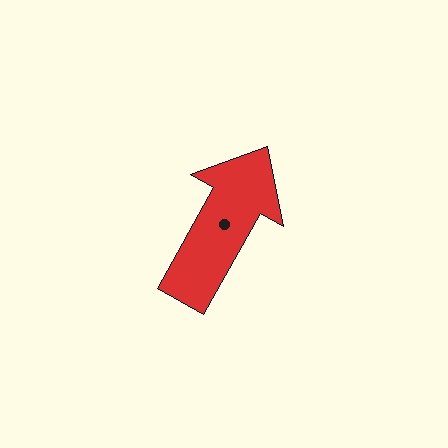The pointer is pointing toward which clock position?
Roughly 1 o'clock.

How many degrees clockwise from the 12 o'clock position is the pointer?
Approximately 29 degrees.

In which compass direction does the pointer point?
Northeast.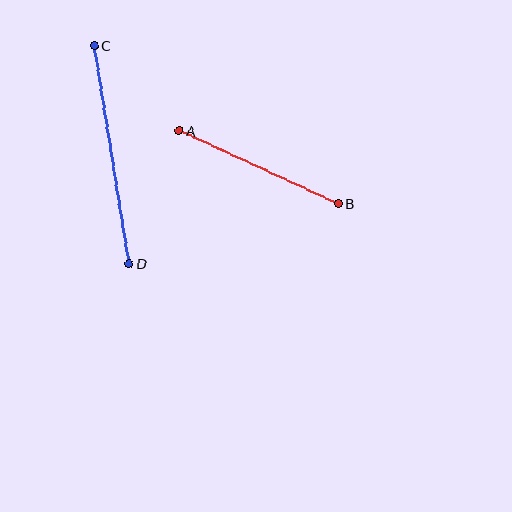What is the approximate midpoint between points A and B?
The midpoint is at approximately (259, 167) pixels.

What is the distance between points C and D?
The distance is approximately 221 pixels.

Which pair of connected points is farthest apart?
Points C and D are farthest apart.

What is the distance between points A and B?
The distance is approximately 175 pixels.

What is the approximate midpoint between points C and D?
The midpoint is at approximately (112, 155) pixels.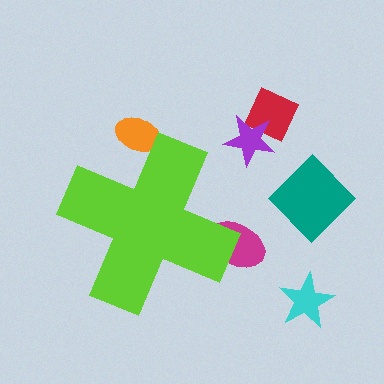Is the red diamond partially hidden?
No, the red diamond is fully visible.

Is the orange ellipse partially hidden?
Yes, the orange ellipse is partially hidden behind the lime cross.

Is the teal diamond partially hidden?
No, the teal diamond is fully visible.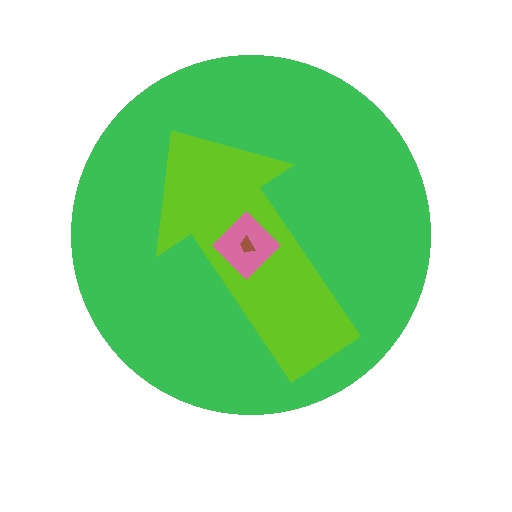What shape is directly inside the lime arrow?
The pink diamond.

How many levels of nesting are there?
4.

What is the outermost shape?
The green circle.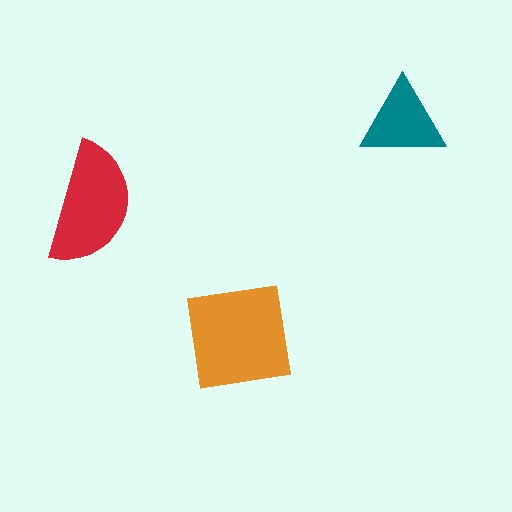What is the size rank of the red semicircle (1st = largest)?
2nd.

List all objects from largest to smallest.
The orange square, the red semicircle, the teal triangle.